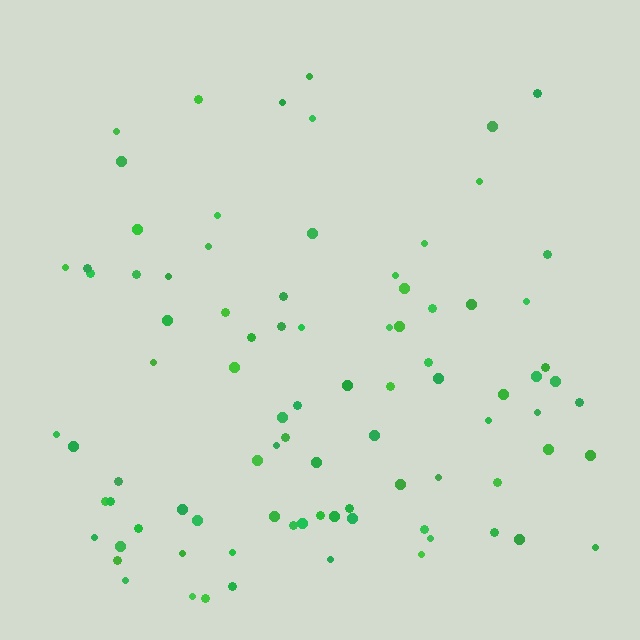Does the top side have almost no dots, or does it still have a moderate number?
Still a moderate number, just noticeably fewer than the bottom.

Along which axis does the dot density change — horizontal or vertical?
Vertical.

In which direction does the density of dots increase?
From top to bottom, with the bottom side densest.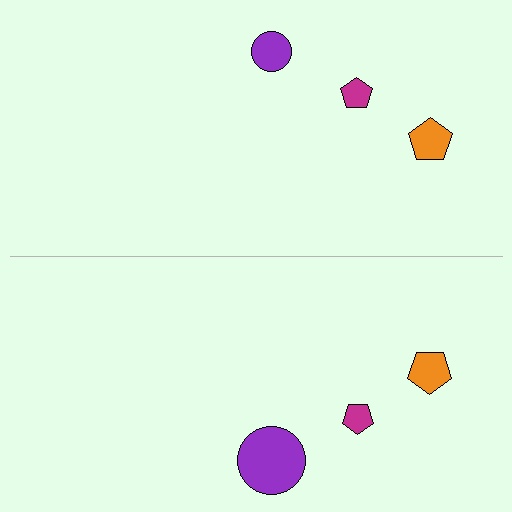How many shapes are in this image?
There are 6 shapes in this image.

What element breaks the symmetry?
The purple circle on the bottom side has a different size than its mirror counterpart.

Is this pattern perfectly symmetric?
No, the pattern is not perfectly symmetric. The purple circle on the bottom side has a different size than its mirror counterpart.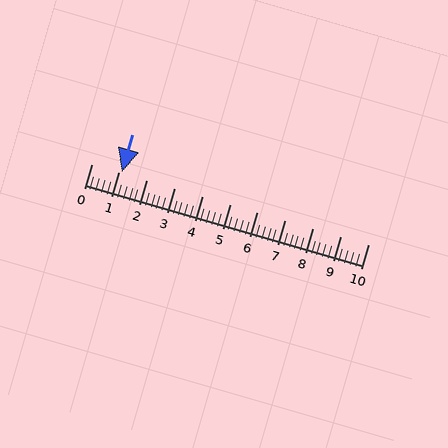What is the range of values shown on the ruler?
The ruler shows values from 0 to 10.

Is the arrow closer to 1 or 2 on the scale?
The arrow is closer to 1.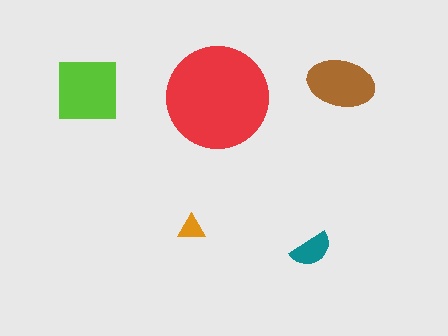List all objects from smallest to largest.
The orange triangle, the teal semicircle, the brown ellipse, the lime square, the red circle.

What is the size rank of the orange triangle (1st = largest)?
5th.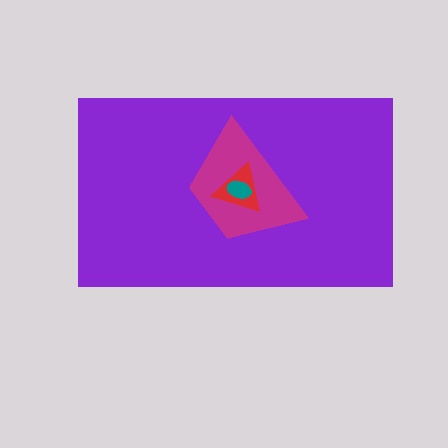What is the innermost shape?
The teal ellipse.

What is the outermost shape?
The purple rectangle.